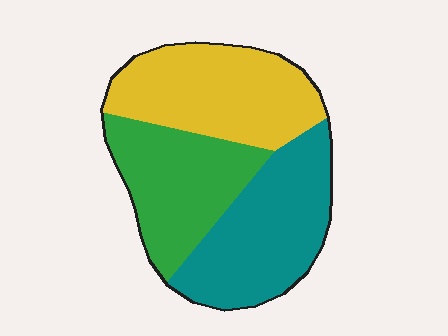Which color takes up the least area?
Green, at roughly 30%.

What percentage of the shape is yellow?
Yellow takes up about one third (1/3) of the shape.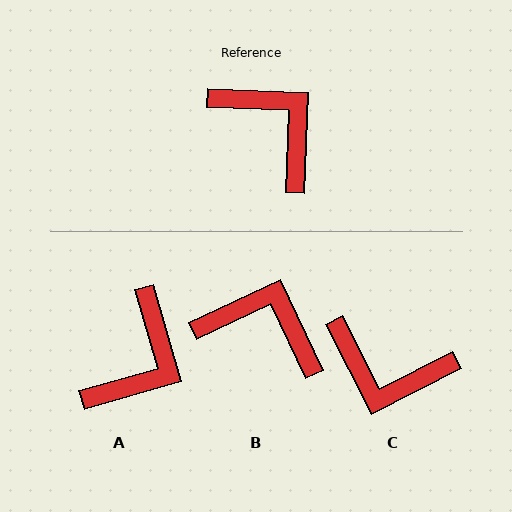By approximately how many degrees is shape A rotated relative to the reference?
Approximately 71 degrees clockwise.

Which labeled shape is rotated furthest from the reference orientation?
C, about 151 degrees away.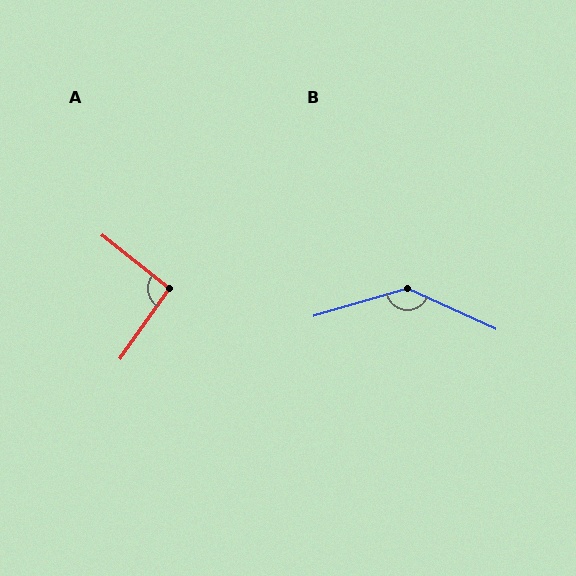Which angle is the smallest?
A, at approximately 93 degrees.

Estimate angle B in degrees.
Approximately 139 degrees.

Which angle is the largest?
B, at approximately 139 degrees.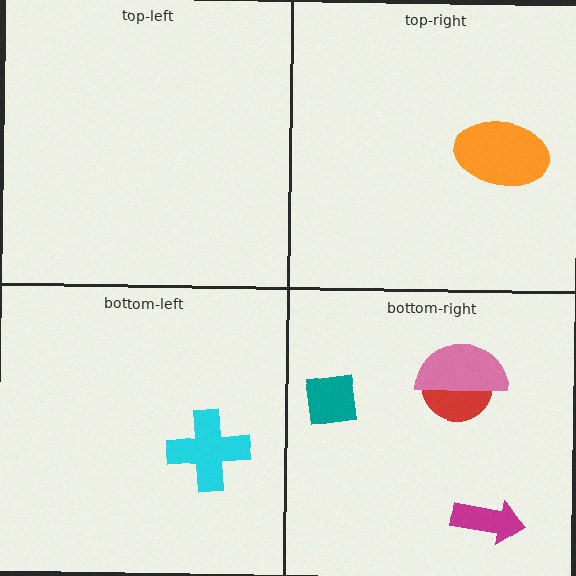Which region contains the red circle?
The bottom-right region.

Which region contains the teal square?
The bottom-right region.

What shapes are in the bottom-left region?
The cyan cross.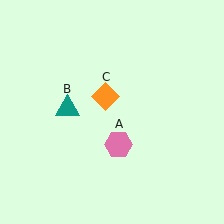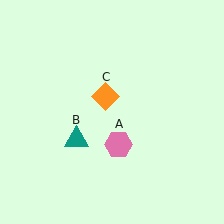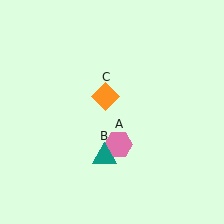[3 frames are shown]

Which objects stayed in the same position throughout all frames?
Pink hexagon (object A) and orange diamond (object C) remained stationary.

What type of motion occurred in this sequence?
The teal triangle (object B) rotated counterclockwise around the center of the scene.